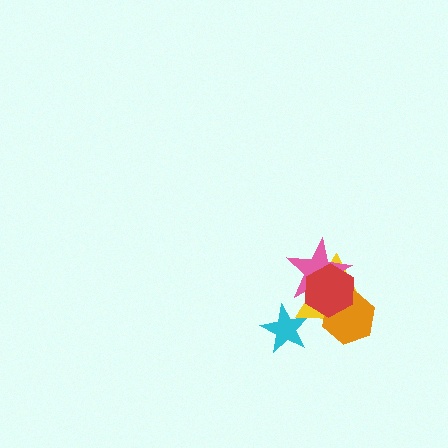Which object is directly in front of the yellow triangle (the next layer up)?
The orange hexagon is directly in front of the yellow triangle.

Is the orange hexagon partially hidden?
Yes, it is partially covered by another shape.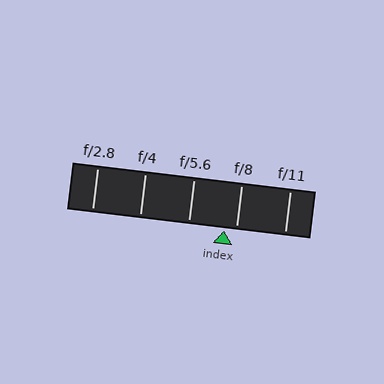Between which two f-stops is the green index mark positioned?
The index mark is between f/5.6 and f/8.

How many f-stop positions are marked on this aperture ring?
There are 5 f-stop positions marked.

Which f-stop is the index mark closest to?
The index mark is closest to f/8.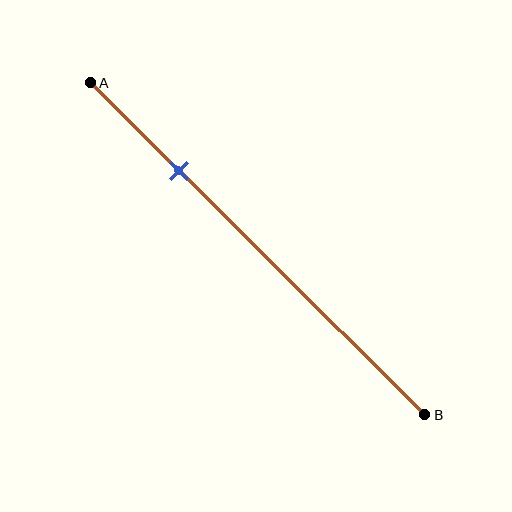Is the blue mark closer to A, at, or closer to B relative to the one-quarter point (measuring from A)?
The blue mark is approximately at the one-quarter point of segment AB.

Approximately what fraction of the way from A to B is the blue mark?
The blue mark is approximately 25% of the way from A to B.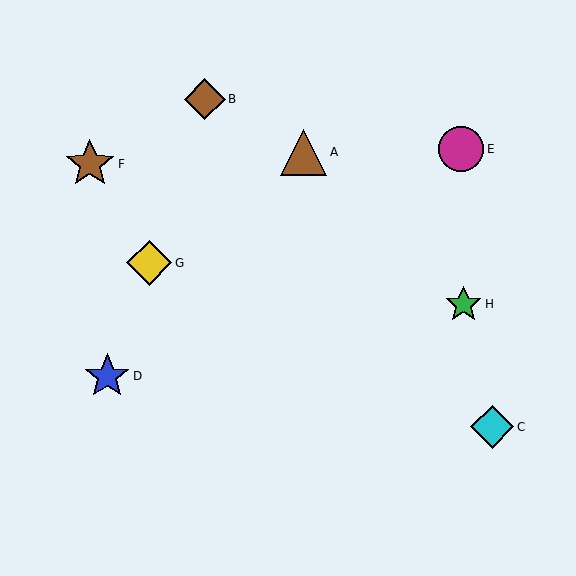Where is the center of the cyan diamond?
The center of the cyan diamond is at (492, 427).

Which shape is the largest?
The brown star (labeled F) is the largest.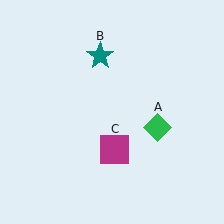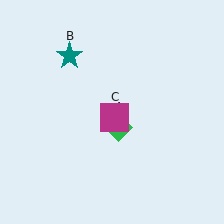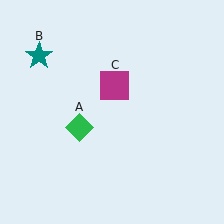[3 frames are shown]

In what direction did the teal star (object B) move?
The teal star (object B) moved left.